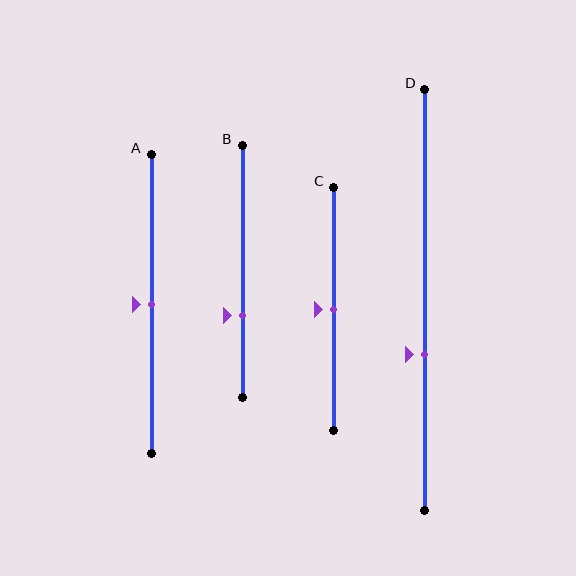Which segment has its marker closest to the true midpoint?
Segment A has its marker closest to the true midpoint.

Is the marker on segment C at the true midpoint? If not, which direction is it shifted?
Yes, the marker on segment C is at the true midpoint.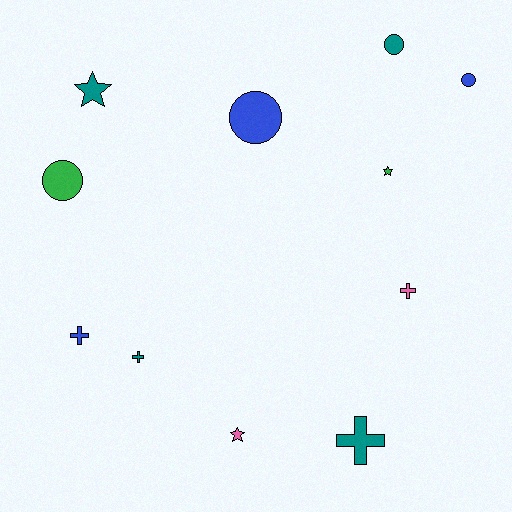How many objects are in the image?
There are 11 objects.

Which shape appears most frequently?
Circle, with 4 objects.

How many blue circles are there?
There are 2 blue circles.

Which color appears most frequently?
Teal, with 4 objects.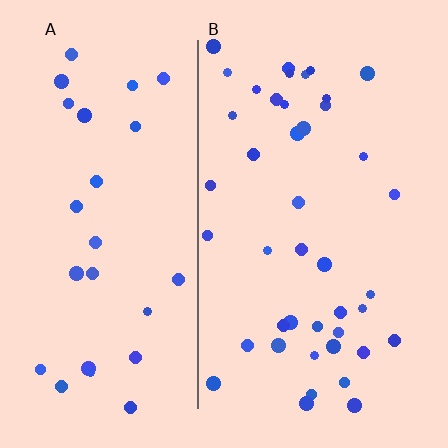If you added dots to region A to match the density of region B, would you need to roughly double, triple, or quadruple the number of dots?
Approximately double.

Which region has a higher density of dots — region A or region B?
B (the right).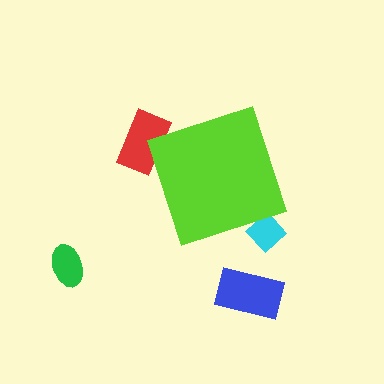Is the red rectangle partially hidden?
Yes, the red rectangle is partially hidden behind the lime diamond.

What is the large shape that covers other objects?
A lime diamond.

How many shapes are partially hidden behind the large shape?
2 shapes are partially hidden.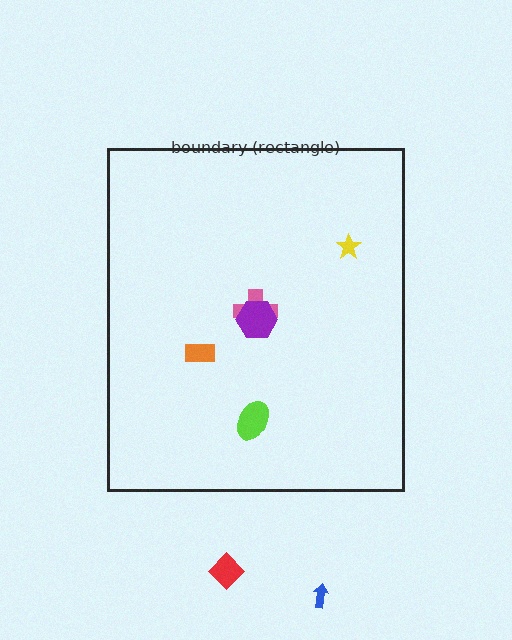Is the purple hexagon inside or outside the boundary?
Inside.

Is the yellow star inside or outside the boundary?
Inside.